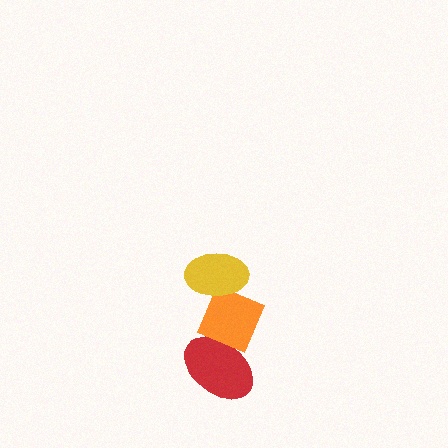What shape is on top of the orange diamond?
The yellow ellipse is on top of the orange diamond.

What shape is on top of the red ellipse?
The orange diamond is on top of the red ellipse.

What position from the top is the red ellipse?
The red ellipse is 3rd from the top.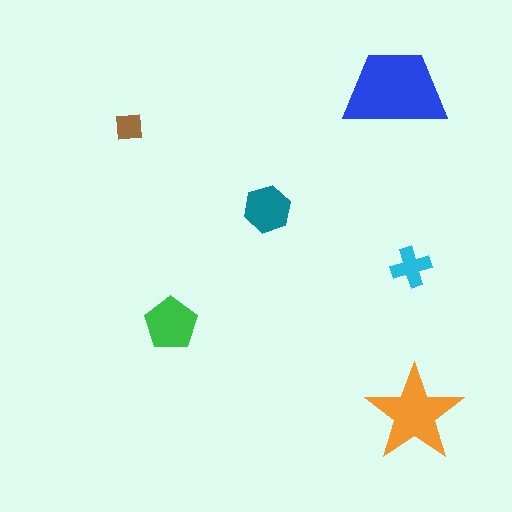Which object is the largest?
The blue trapezoid.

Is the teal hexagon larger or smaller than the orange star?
Smaller.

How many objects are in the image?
There are 6 objects in the image.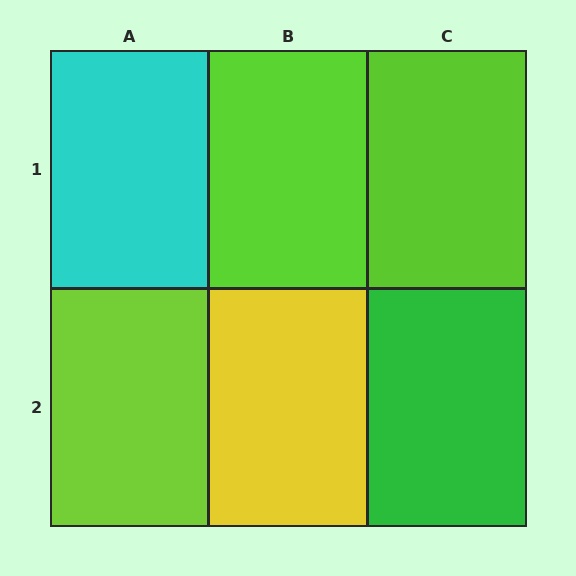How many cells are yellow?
1 cell is yellow.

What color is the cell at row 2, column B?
Yellow.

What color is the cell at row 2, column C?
Green.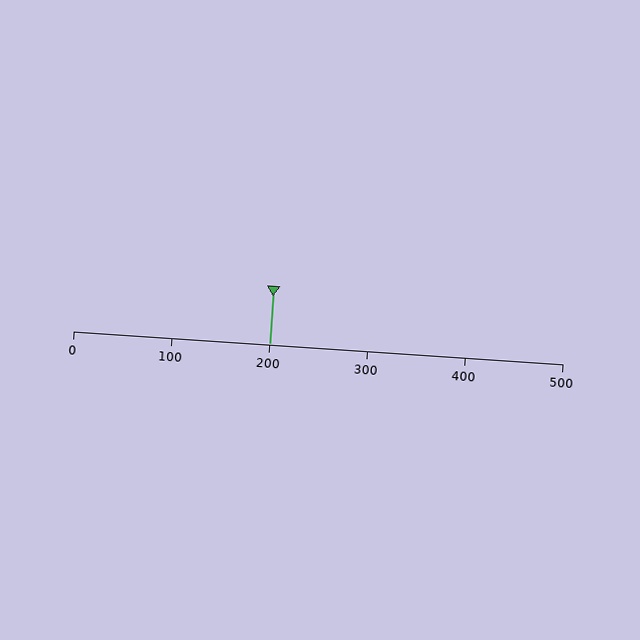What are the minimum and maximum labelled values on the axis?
The axis runs from 0 to 500.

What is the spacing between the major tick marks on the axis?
The major ticks are spaced 100 apart.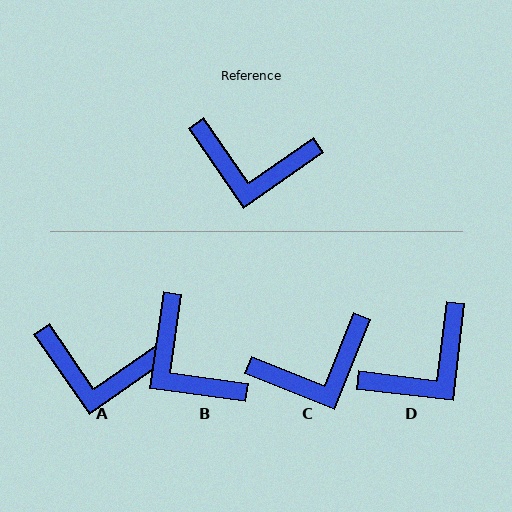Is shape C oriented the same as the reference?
No, it is off by about 33 degrees.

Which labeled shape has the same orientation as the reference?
A.